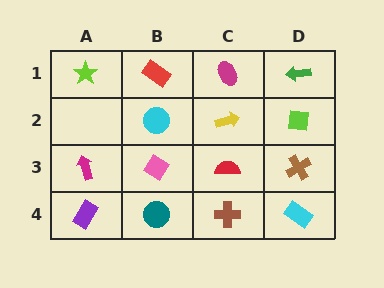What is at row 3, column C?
A red semicircle.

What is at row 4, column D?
A cyan rectangle.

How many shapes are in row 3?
4 shapes.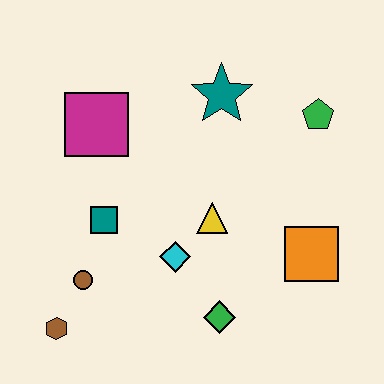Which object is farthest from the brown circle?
The green pentagon is farthest from the brown circle.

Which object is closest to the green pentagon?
The teal star is closest to the green pentagon.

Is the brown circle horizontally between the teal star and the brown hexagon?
Yes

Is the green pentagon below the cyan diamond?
No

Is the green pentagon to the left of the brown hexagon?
No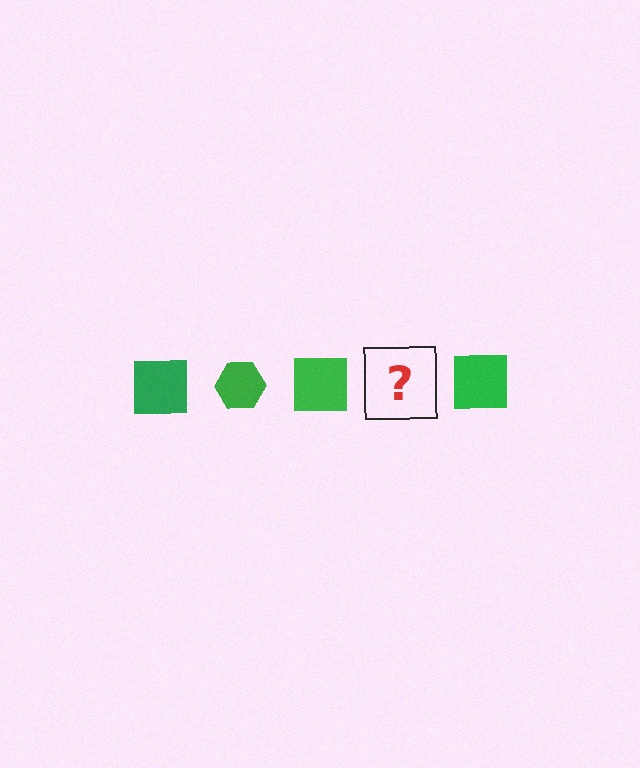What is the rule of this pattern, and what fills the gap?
The rule is that the pattern cycles through square, hexagon shapes in green. The gap should be filled with a green hexagon.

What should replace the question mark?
The question mark should be replaced with a green hexagon.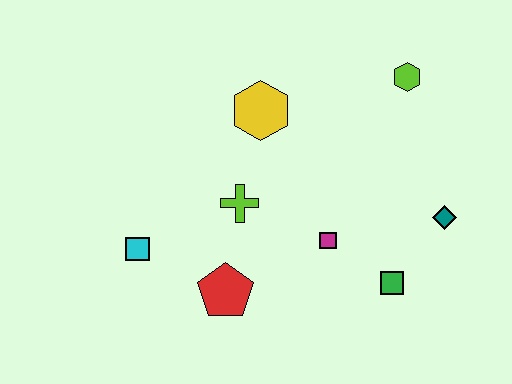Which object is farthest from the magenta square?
The cyan square is farthest from the magenta square.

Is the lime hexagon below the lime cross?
No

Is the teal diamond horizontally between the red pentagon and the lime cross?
No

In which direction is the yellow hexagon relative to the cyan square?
The yellow hexagon is above the cyan square.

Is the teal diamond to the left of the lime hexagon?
No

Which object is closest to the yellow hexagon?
The lime cross is closest to the yellow hexagon.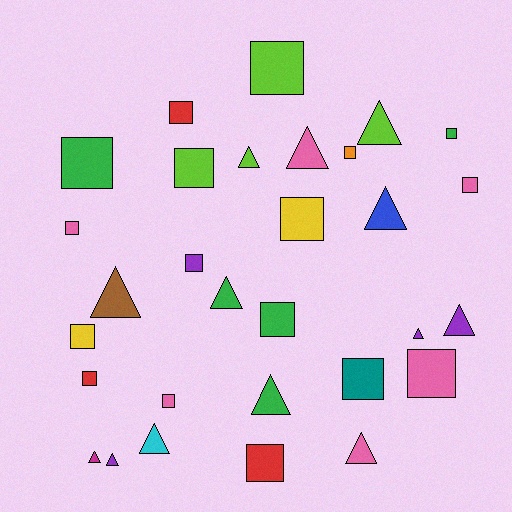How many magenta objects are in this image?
There is 1 magenta object.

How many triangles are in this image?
There are 13 triangles.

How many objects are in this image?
There are 30 objects.